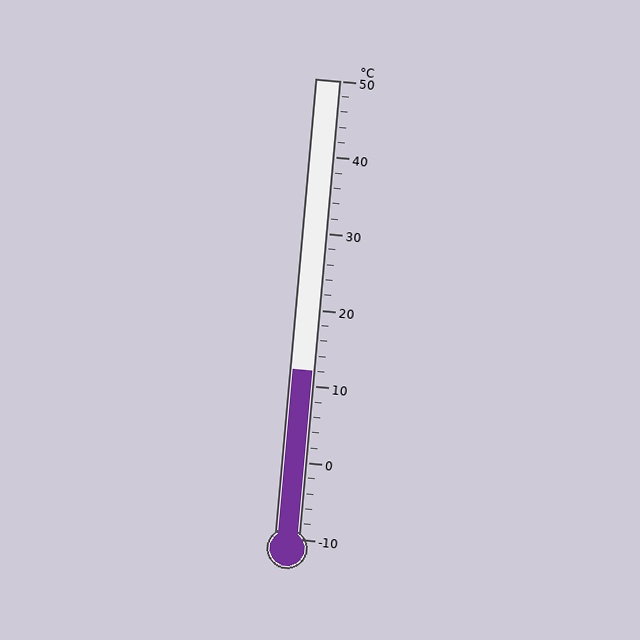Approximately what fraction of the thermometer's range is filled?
The thermometer is filled to approximately 35% of its range.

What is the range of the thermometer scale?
The thermometer scale ranges from -10°C to 50°C.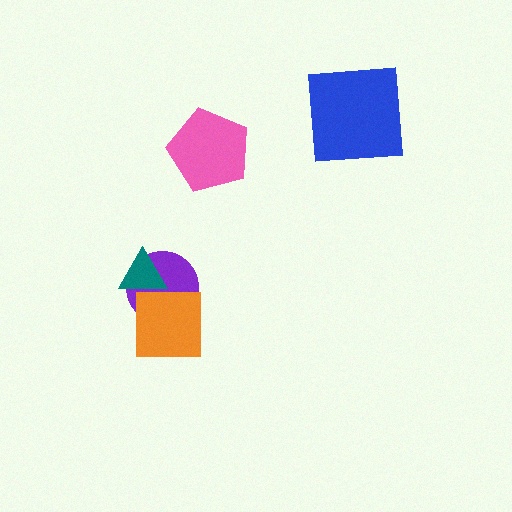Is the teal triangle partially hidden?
No, no other shape covers it.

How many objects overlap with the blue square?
0 objects overlap with the blue square.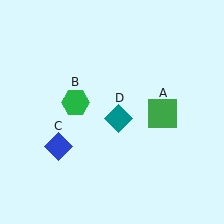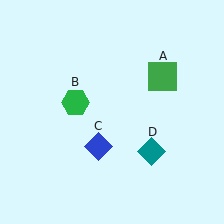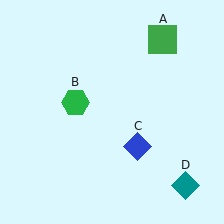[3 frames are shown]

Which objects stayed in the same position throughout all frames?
Green hexagon (object B) remained stationary.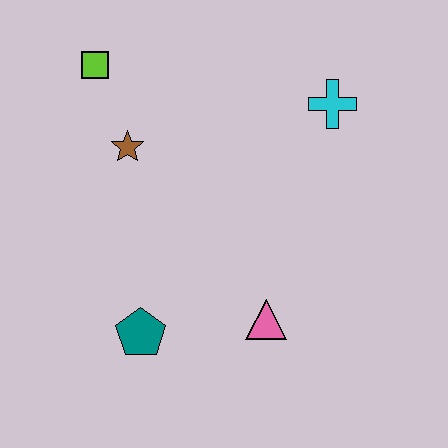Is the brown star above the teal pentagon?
Yes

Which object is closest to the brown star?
The lime square is closest to the brown star.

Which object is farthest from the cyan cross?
The teal pentagon is farthest from the cyan cross.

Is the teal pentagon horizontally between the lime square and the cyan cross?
Yes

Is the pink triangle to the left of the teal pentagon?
No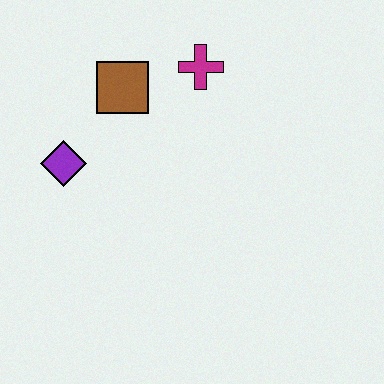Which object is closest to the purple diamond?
The brown square is closest to the purple diamond.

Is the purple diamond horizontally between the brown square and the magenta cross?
No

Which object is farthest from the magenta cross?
The purple diamond is farthest from the magenta cross.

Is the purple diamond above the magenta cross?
No